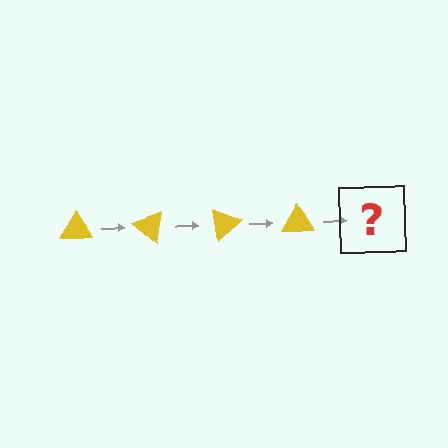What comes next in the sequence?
The next element should be a yellow triangle rotated 160 degrees.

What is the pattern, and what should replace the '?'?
The pattern is that the triangle rotates 40 degrees each step. The '?' should be a yellow triangle rotated 160 degrees.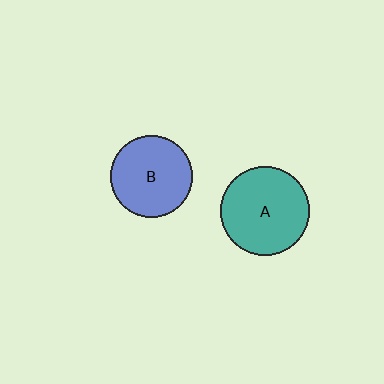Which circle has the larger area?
Circle A (teal).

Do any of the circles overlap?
No, none of the circles overlap.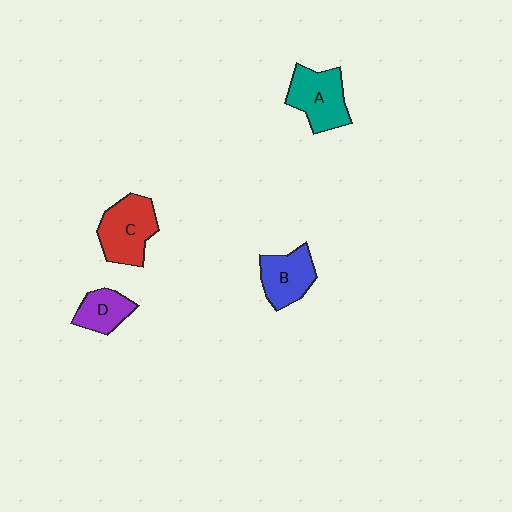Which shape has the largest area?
Shape C (red).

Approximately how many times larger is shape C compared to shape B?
Approximately 1.3 times.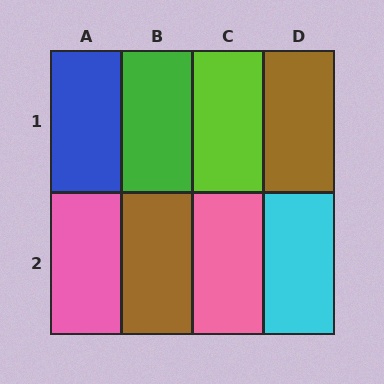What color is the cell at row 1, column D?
Brown.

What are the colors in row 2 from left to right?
Pink, brown, pink, cyan.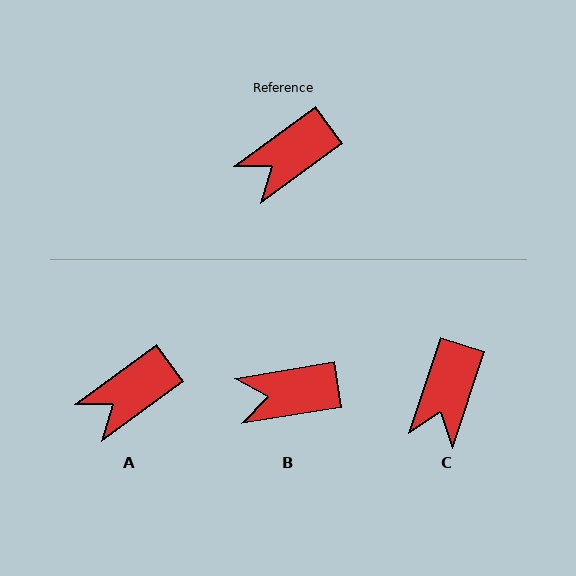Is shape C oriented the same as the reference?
No, it is off by about 35 degrees.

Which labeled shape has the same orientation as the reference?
A.